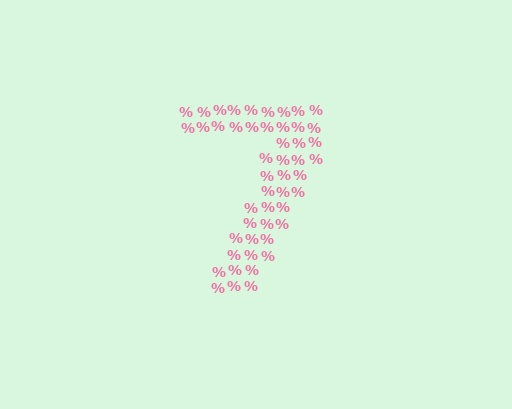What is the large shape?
The large shape is the digit 7.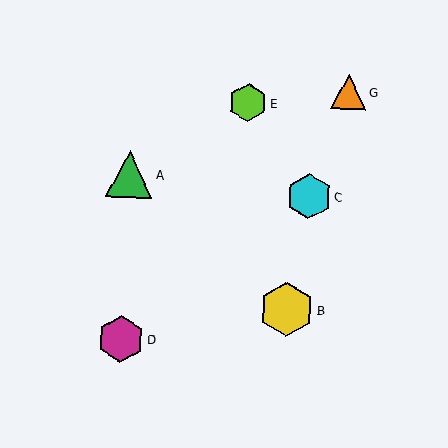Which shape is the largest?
The yellow hexagon (labeled B) is the largest.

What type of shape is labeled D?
Shape D is a magenta hexagon.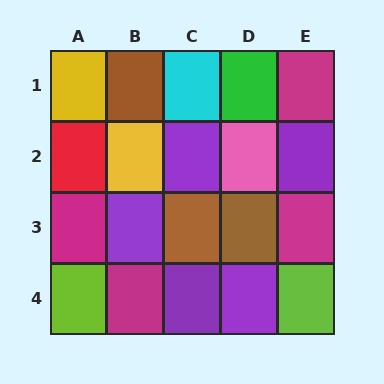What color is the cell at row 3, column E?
Magenta.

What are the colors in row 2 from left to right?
Red, yellow, purple, pink, purple.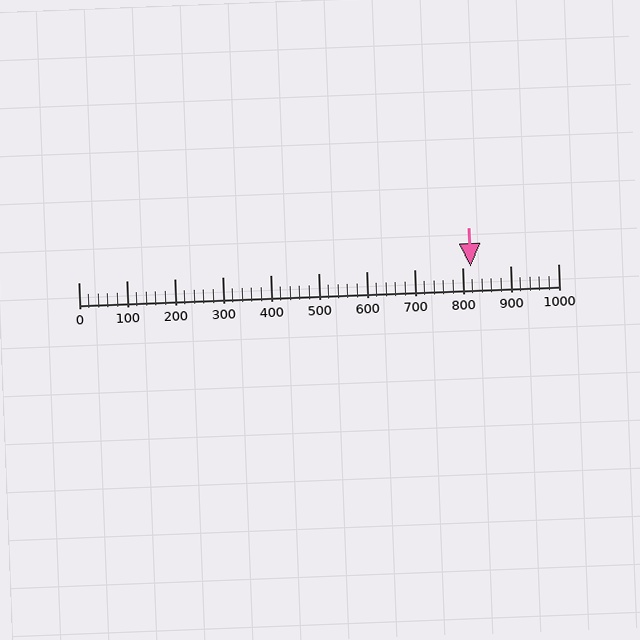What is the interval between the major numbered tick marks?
The major tick marks are spaced 100 units apart.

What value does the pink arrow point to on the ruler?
The pink arrow points to approximately 818.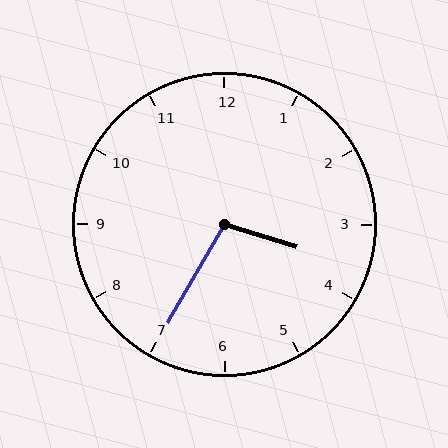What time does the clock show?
3:35.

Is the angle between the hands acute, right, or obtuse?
It is obtuse.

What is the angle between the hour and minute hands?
Approximately 102 degrees.